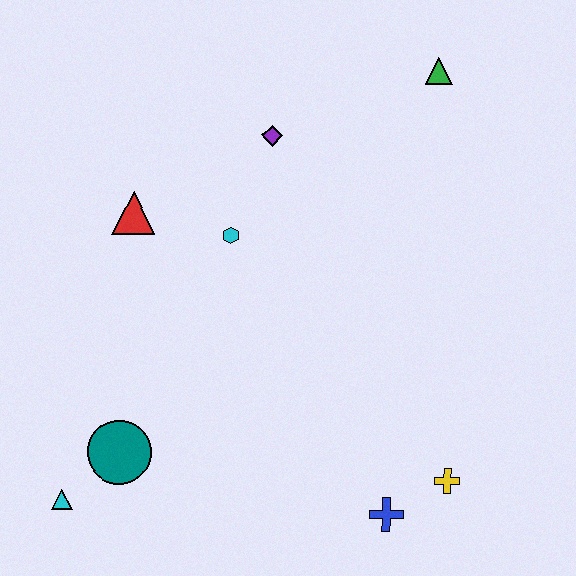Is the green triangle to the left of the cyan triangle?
No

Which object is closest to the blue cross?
The yellow cross is closest to the blue cross.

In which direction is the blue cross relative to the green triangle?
The blue cross is below the green triangle.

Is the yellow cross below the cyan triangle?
No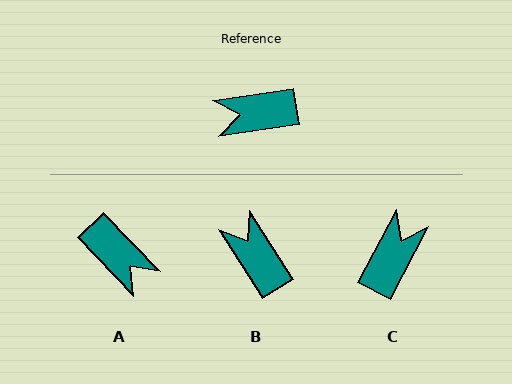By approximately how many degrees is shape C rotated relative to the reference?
Approximately 126 degrees clockwise.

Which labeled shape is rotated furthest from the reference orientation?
C, about 126 degrees away.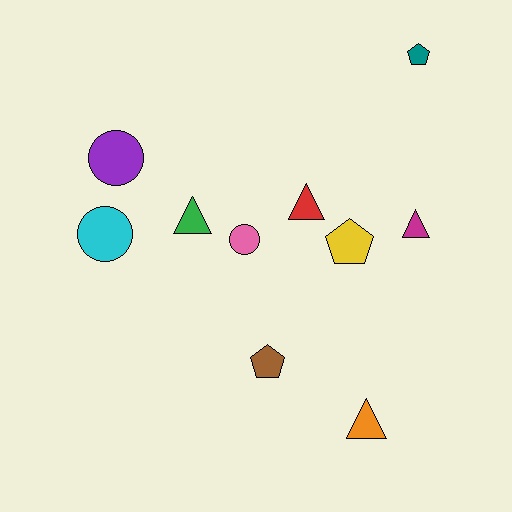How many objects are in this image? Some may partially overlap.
There are 10 objects.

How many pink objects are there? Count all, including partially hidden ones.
There is 1 pink object.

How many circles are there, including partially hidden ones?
There are 3 circles.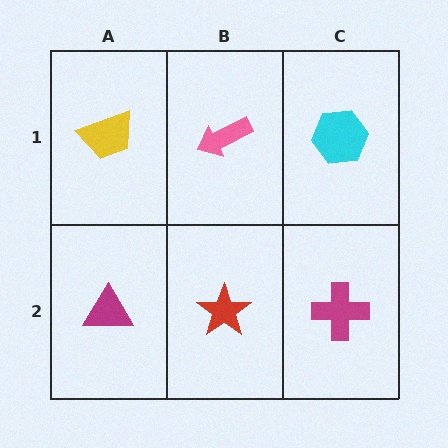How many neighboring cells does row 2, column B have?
3.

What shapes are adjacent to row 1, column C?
A magenta cross (row 2, column C), a pink arrow (row 1, column B).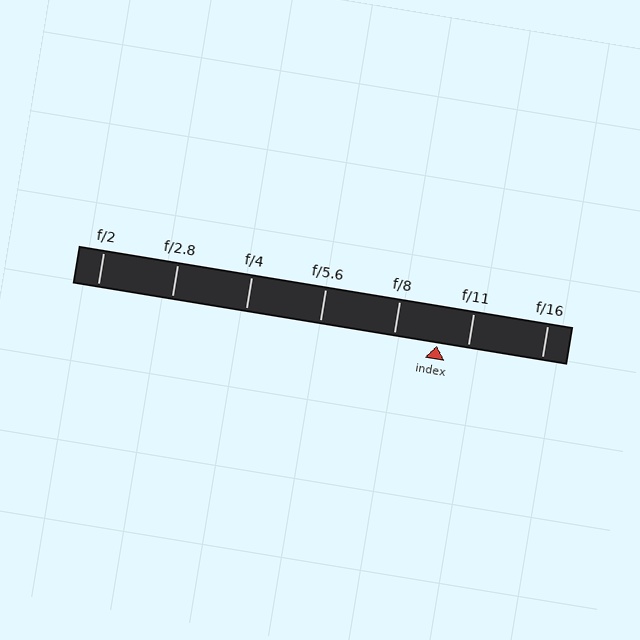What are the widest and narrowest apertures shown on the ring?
The widest aperture shown is f/2 and the narrowest is f/16.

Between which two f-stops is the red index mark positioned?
The index mark is between f/8 and f/11.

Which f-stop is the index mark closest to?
The index mark is closest to f/11.